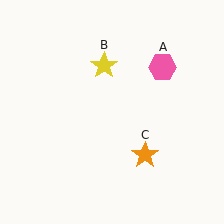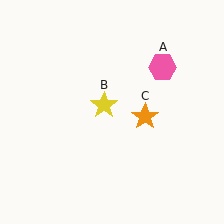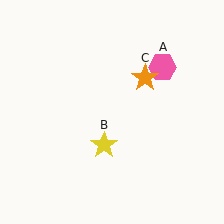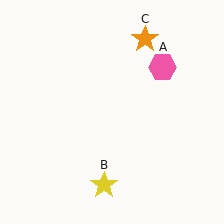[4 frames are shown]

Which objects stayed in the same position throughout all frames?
Pink hexagon (object A) remained stationary.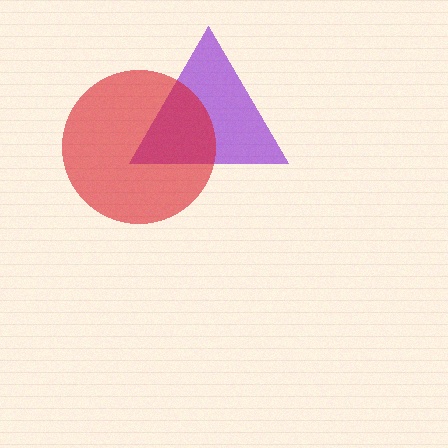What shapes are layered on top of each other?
The layered shapes are: a purple triangle, a red circle.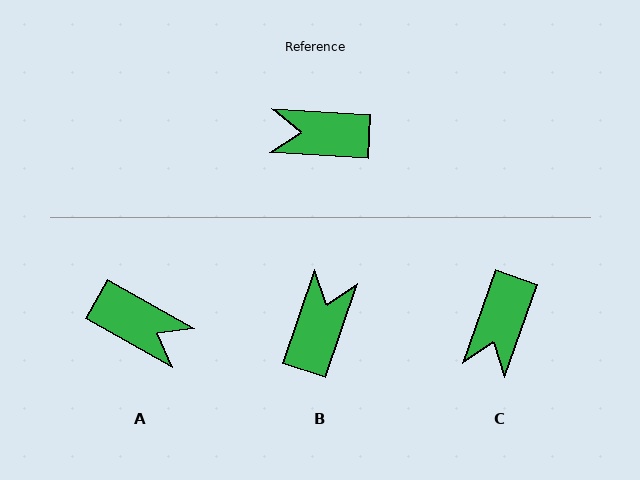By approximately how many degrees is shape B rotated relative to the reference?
Approximately 105 degrees clockwise.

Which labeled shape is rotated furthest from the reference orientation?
A, about 154 degrees away.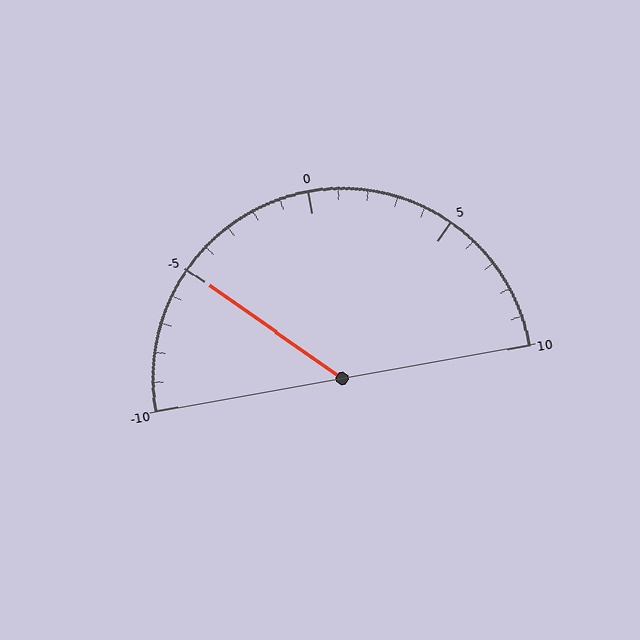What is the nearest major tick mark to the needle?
The nearest major tick mark is -5.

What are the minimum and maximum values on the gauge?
The gauge ranges from -10 to 10.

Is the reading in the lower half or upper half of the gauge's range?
The reading is in the lower half of the range (-10 to 10).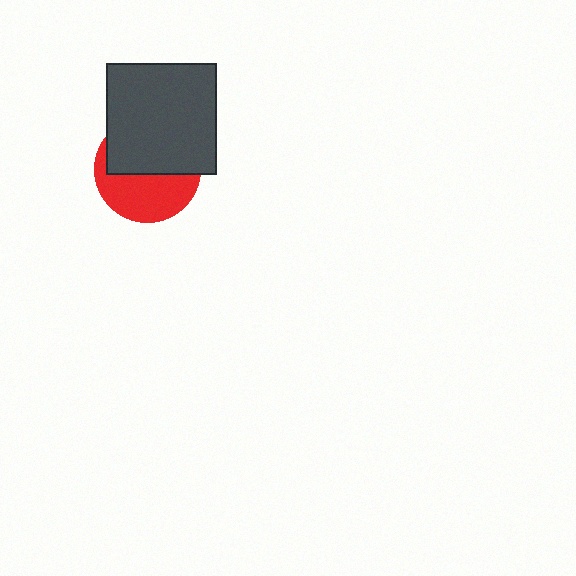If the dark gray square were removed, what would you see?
You would see the complete red circle.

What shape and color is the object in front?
The object in front is a dark gray square.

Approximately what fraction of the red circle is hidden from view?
Roughly 53% of the red circle is hidden behind the dark gray square.